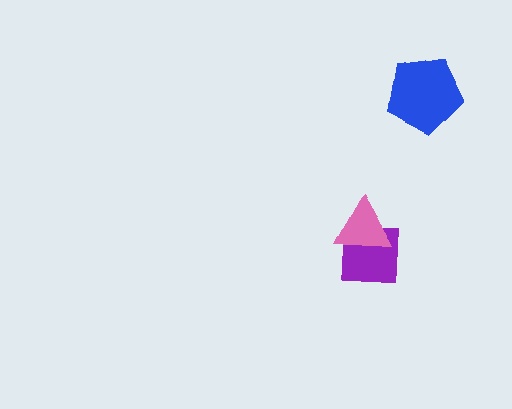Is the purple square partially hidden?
Yes, it is partially covered by another shape.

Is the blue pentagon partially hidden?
No, no other shape covers it.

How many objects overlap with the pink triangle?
1 object overlaps with the pink triangle.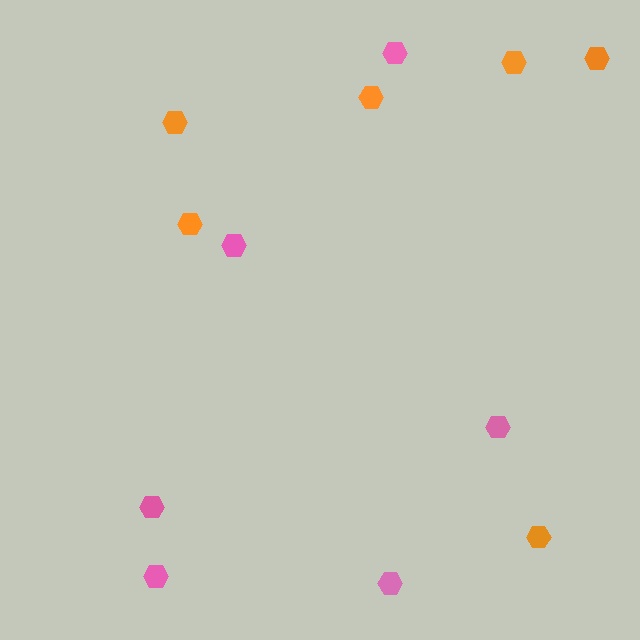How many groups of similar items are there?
There are 2 groups: one group of orange hexagons (6) and one group of pink hexagons (6).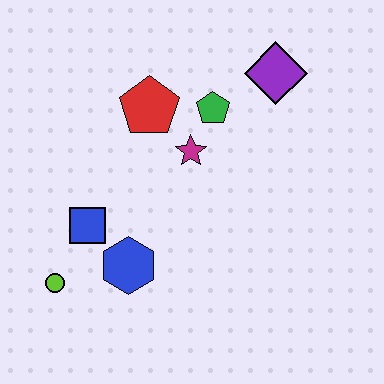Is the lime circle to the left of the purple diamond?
Yes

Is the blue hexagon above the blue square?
No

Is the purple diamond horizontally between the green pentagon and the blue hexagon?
No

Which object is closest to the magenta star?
The green pentagon is closest to the magenta star.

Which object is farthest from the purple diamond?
The lime circle is farthest from the purple diamond.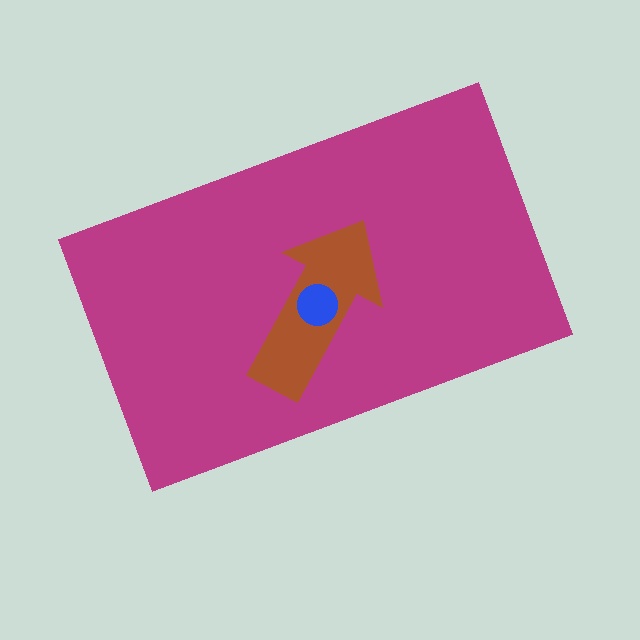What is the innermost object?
The blue circle.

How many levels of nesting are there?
3.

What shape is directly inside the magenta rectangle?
The brown arrow.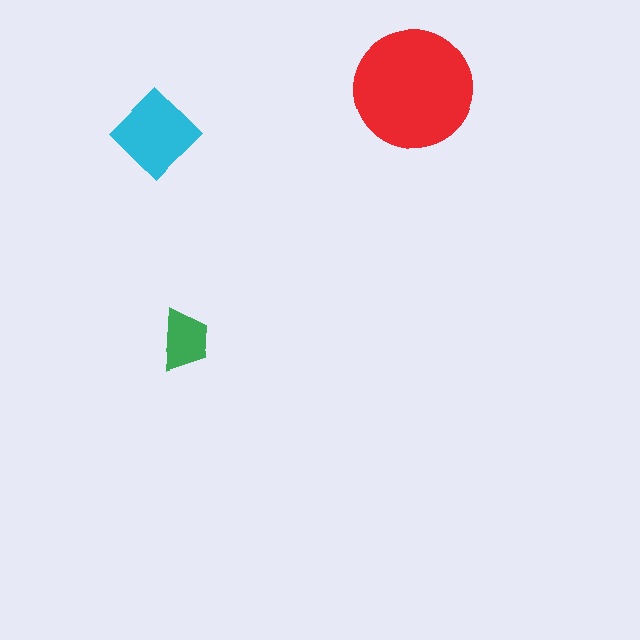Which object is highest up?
The red circle is topmost.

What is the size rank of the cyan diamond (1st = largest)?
2nd.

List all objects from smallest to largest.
The green trapezoid, the cyan diamond, the red circle.